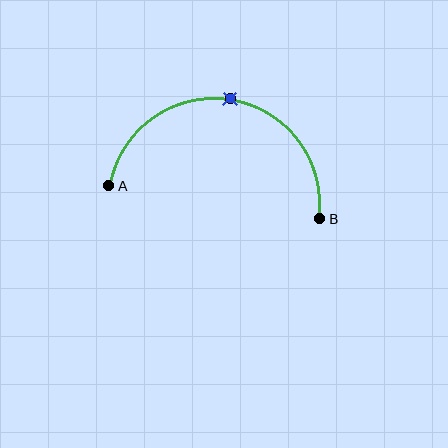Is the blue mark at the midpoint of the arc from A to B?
Yes. The blue mark lies on the arc at equal arc-length from both A and B — it is the arc midpoint.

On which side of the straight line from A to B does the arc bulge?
The arc bulges above the straight line connecting A and B.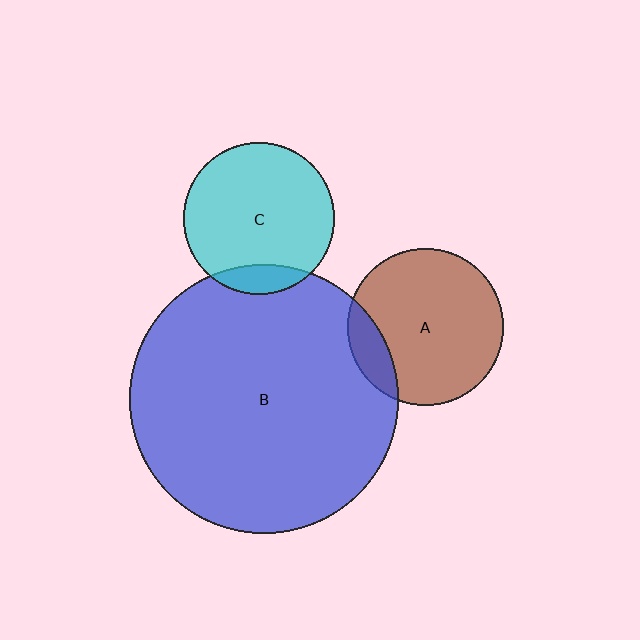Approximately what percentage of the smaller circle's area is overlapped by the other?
Approximately 15%.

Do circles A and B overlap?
Yes.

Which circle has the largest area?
Circle B (blue).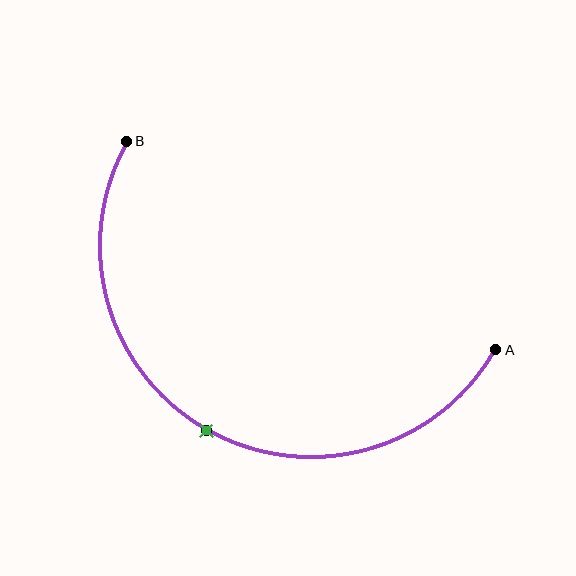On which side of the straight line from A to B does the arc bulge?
The arc bulges below the straight line connecting A and B.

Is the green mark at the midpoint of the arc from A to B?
Yes. The green mark lies on the arc at equal arc-length from both A and B — it is the arc midpoint.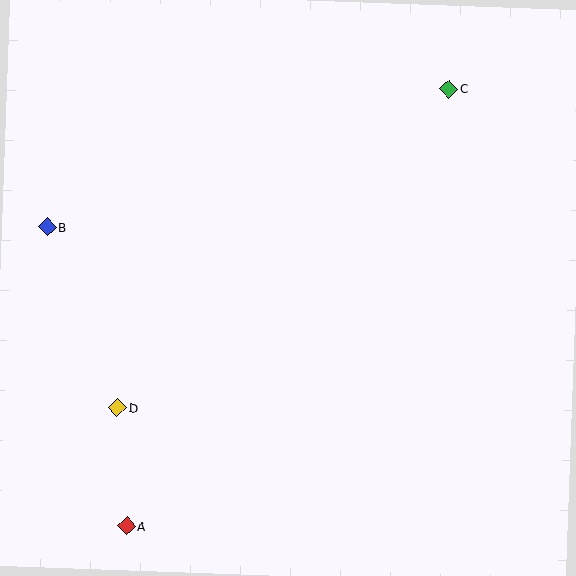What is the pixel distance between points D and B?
The distance between D and B is 194 pixels.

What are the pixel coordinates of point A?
Point A is at (127, 526).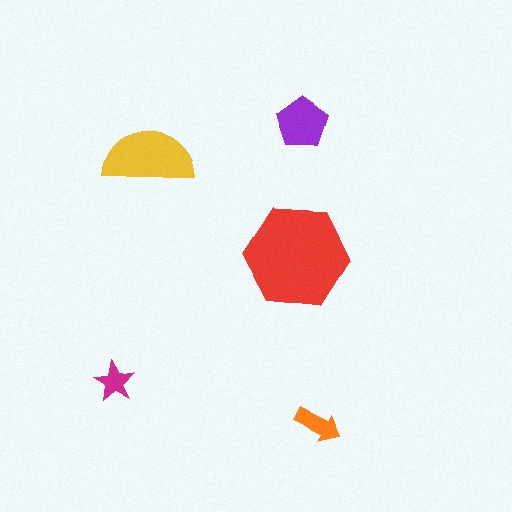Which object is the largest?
The red hexagon.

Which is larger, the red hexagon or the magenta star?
The red hexagon.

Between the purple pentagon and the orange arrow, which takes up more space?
The purple pentagon.